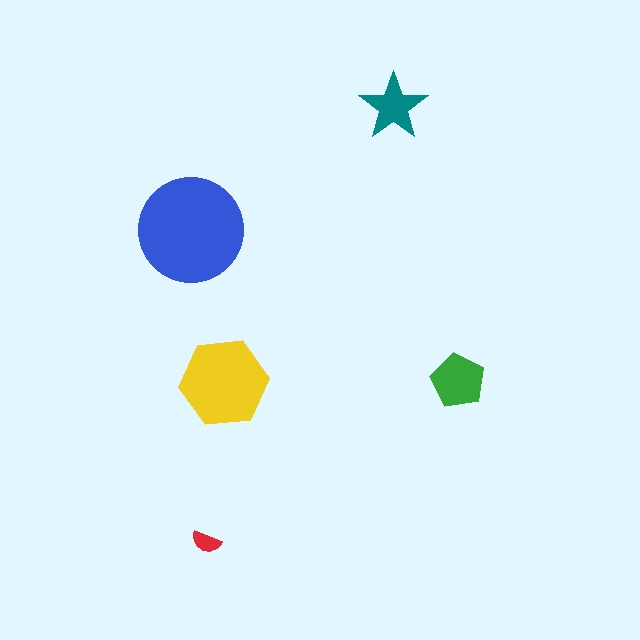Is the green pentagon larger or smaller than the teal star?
Larger.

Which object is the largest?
The blue circle.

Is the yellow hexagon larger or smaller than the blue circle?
Smaller.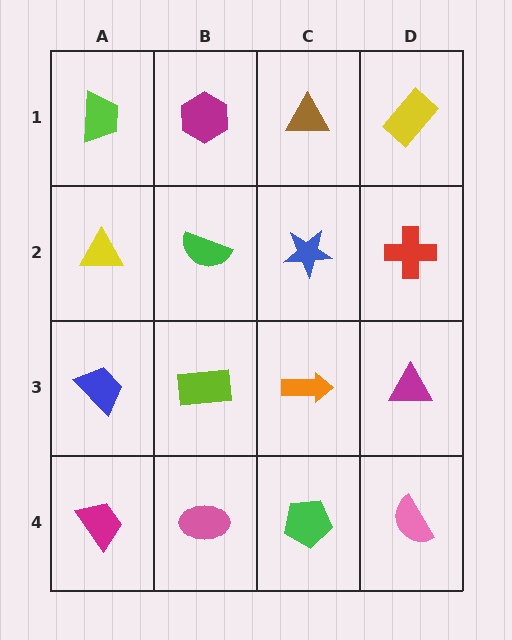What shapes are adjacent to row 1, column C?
A blue star (row 2, column C), a magenta hexagon (row 1, column B), a yellow rectangle (row 1, column D).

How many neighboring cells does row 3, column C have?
4.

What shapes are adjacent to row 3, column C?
A blue star (row 2, column C), a green pentagon (row 4, column C), a lime rectangle (row 3, column B), a magenta triangle (row 3, column D).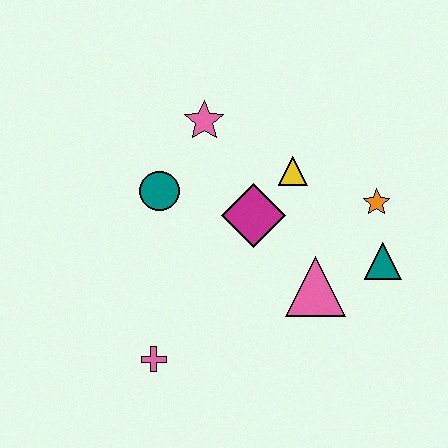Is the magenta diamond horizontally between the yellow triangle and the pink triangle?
No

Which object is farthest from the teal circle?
The teal triangle is farthest from the teal circle.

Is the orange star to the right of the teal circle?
Yes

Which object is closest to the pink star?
The teal circle is closest to the pink star.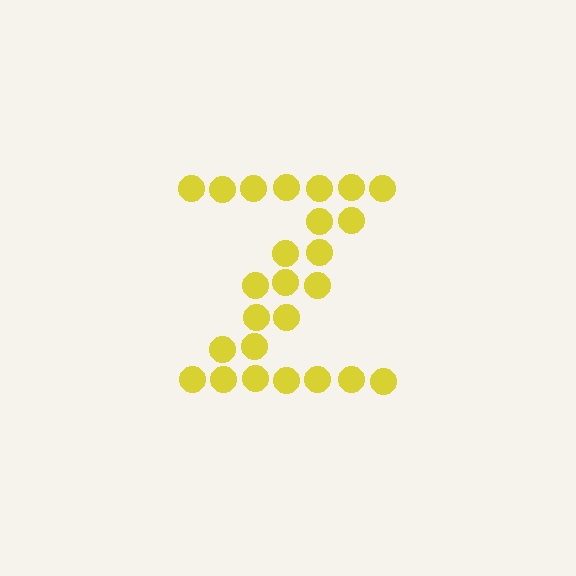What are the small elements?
The small elements are circles.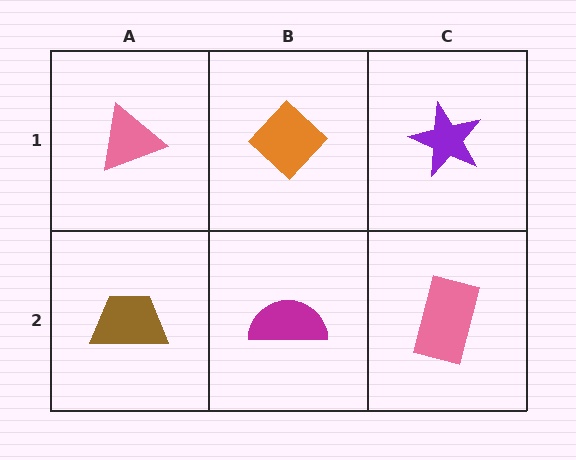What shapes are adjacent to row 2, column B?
An orange diamond (row 1, column B), a brown trapezoid (row 2, column A), a pink rectangle (row 2, column C).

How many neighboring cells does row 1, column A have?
2.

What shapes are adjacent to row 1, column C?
A pink rectangle (row 2, column C), an orange diamond (row 1, column B).